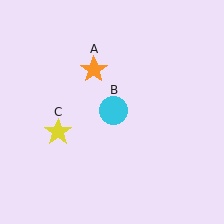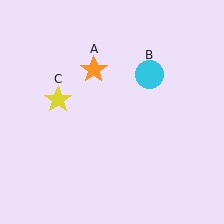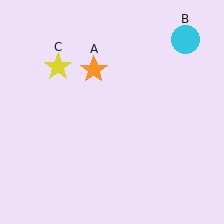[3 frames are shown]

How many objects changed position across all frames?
2 objects changed position: cyan circle (object B), yellow star (object C).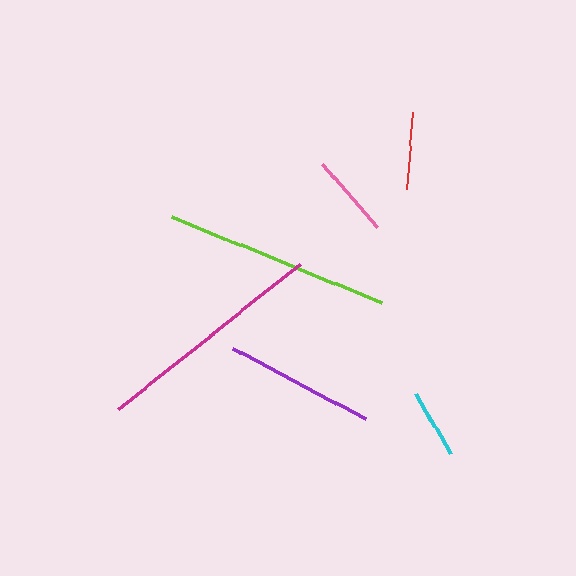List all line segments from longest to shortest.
From longest to shortest: magenta, lime, purple, pink, red, cyan.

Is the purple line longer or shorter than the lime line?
The lime line is longer than the purple line.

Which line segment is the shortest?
The cyan line is the shortest at approximately 70 pixels.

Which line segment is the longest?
The magenta line is the longest at approximately 232 pixels.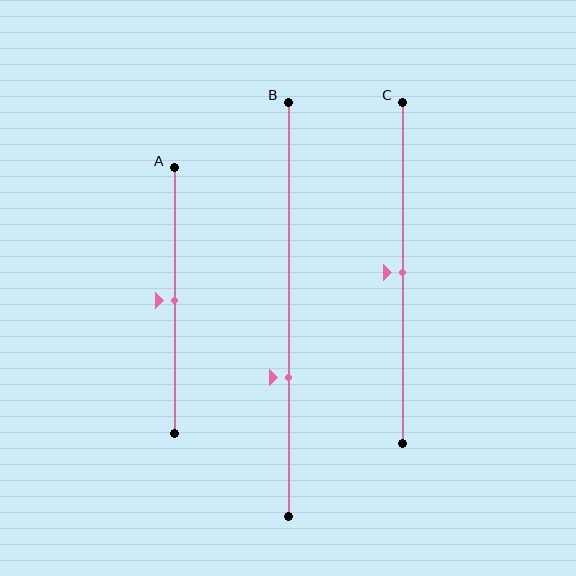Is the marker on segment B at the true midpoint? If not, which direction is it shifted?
No, the marker on segment B is shifted downward by about 16% of the segment length.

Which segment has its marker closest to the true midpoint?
Segment A has its marker closest to the true midpoint.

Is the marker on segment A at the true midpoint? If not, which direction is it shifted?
Yes, the marker on segment A is at the true midpoint.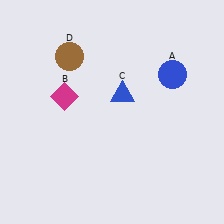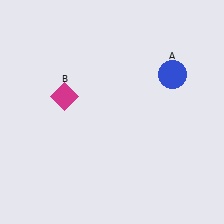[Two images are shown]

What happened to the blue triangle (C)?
The blue triangle (C) was removed in Image 2. It was in the top-right area of Image 1.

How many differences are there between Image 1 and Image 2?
There are 2 differences between the two images.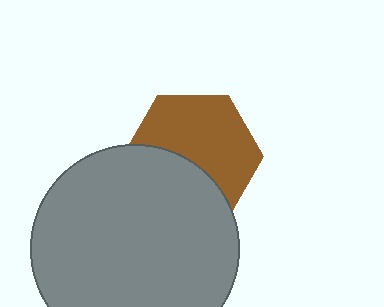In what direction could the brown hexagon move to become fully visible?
The brown hexagon could move up. That would shift it out from behind the gray circle entirely.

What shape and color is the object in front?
The object in front is a gray circle.